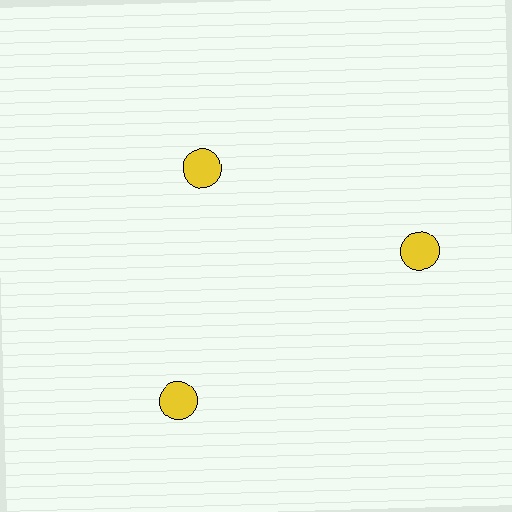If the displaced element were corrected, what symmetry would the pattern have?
It would have 3-fold rotational symmetry — the pattern would map onto itself every 120 degrees.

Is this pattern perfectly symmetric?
No. The 3 yellow circles are arranged in a ring, but one element near the 11 o'clock position is pulled inward toward the center, breaking the 3-fold rotational symmetry.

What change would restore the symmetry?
The symmetry would be restored by moving it outward, back onto the ring so that all 3 circles sit at equal angles and equal distance from the center.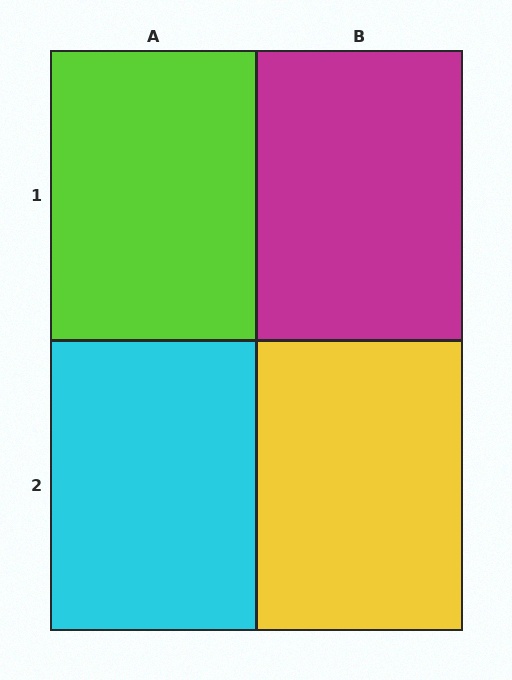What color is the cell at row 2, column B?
Yellow.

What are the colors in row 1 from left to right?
Lime, magenta.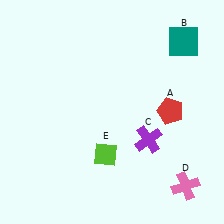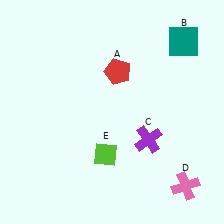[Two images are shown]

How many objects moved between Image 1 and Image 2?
1 object moved between the two images.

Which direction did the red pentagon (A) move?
The red pentagon (A) moved left.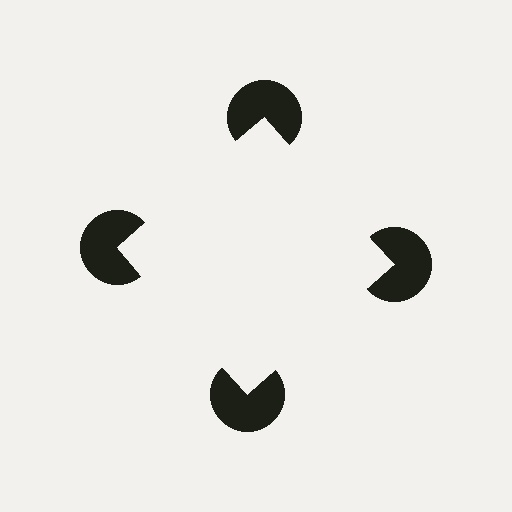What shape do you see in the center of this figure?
An illusory square — its edges are inferred from the aligned wedge cuts in the pac-man discs, not physically drawn.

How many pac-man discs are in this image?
There are 4 — one at each vertex of the illusory square.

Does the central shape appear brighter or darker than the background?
It typically appears slightly brighter than the background, even though no actual brightness change is drawn.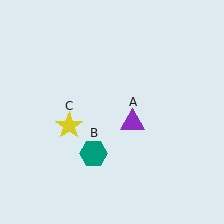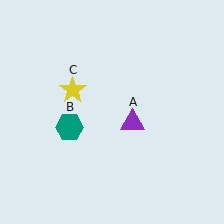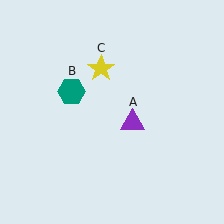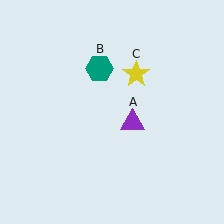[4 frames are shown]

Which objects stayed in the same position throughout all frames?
Purple triangle (object A) remained stationary.